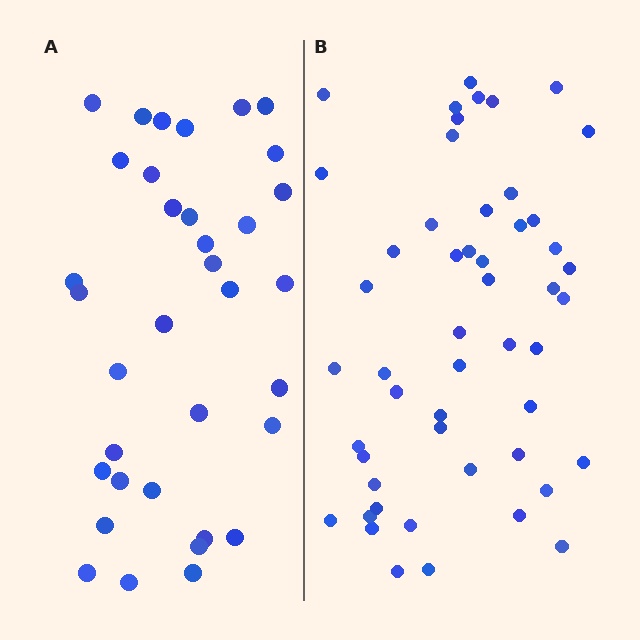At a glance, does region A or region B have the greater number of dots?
Region B (the right region) has more dots.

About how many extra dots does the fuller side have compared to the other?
Region B has approximately 15 more dots than region A.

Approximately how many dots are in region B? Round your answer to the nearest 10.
About 50 dots. (The exact count is 51, which rounds to 50.)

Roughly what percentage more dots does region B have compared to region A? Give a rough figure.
About 45% more.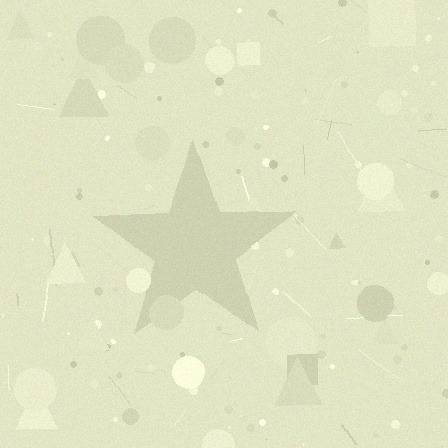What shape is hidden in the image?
A star is hidden in the image.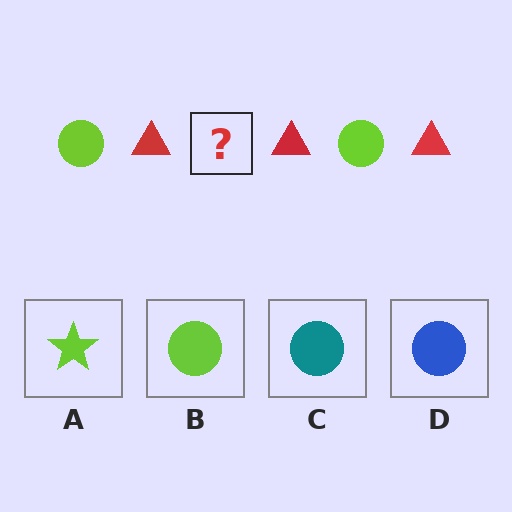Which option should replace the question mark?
Option B.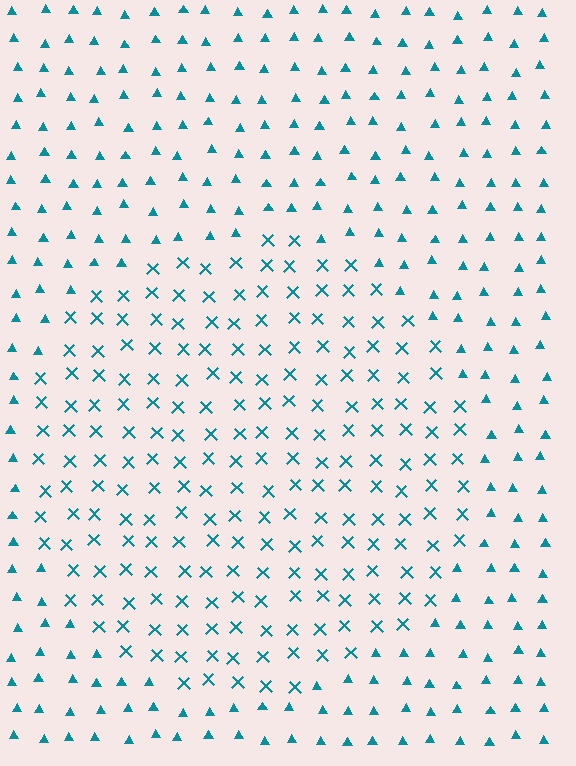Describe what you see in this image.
The image is filled with small teal elements arranged in a uniform grid. A circle-shaped region contains X marks, while the surrounding area contains triangles. The boundary is defined purely by the change in element shape.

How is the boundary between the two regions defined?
The boundary is defined by a change in element shape: X marks inside vs. triangles outside. All elements share the same color and spacing.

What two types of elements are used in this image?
The image uses X marks inside the circle region and triangles outside it.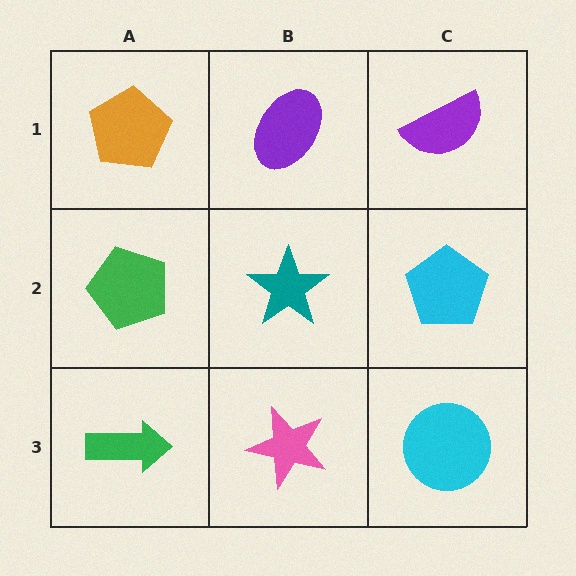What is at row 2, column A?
A green pentagon.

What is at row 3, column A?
A green arrow.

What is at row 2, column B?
A teal star.